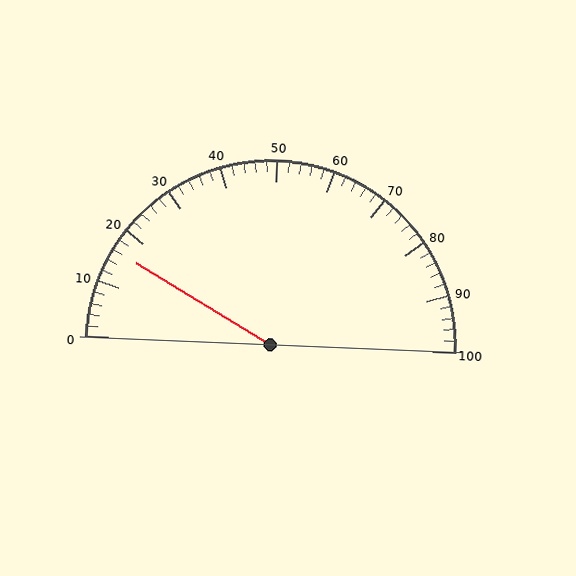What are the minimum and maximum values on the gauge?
The gauge ranges from 0 to 100.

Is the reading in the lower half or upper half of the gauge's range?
The reading is in the lower half of the range (0 to 100).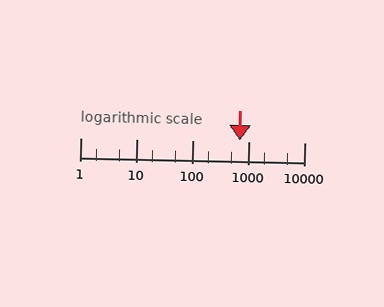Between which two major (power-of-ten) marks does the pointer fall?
The pointer is between 100 and 1000.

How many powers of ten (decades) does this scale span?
The scale spans 4 decades, from 1 to 10000.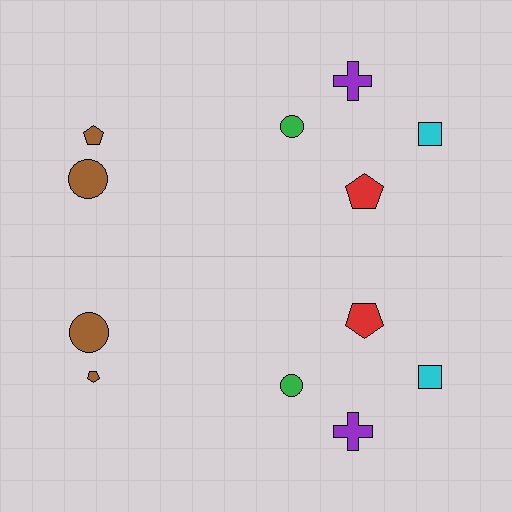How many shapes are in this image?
There are 12 shapes in this image.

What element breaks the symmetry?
The brown pentagon on the bottom side has a different size than its mirror counterpart.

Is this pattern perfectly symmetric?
No, the pattern is not perfectly symmetric. The brown pentagon on the bottom side has a different size than its mirror counterpart.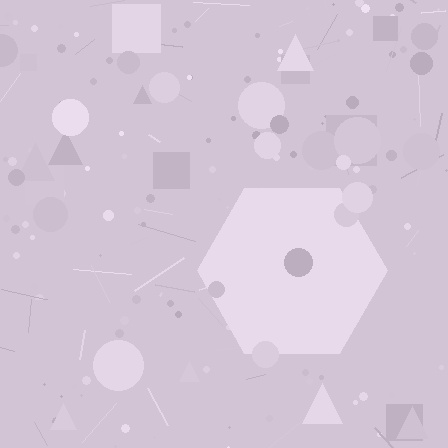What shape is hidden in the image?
A hexagon is hidden in the image.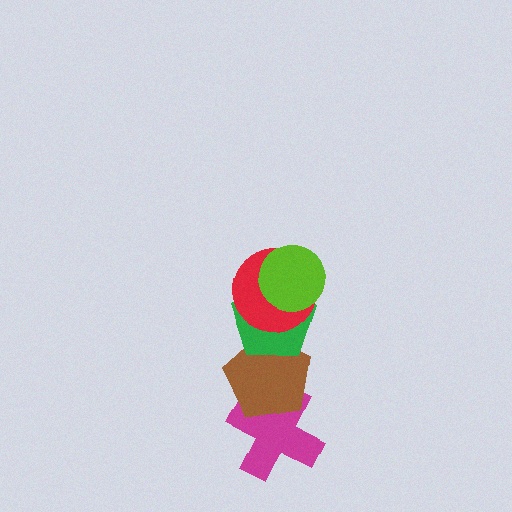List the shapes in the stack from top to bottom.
From top to bottom: the lime circle, the red circle, the green pentagon, the brown pentagon, the magenta cross.